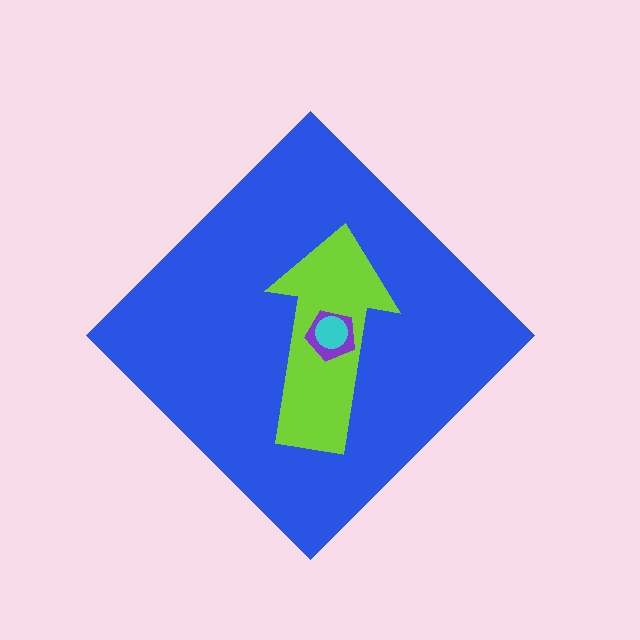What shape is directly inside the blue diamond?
The lime arrow.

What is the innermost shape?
The cyan circle.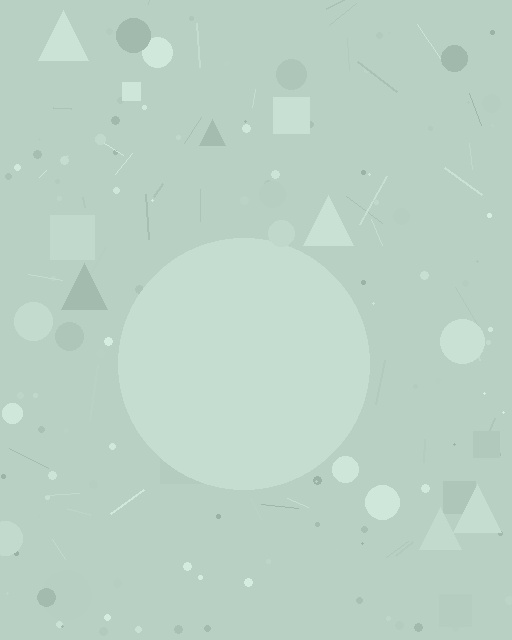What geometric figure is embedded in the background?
A circle is embedded in the background.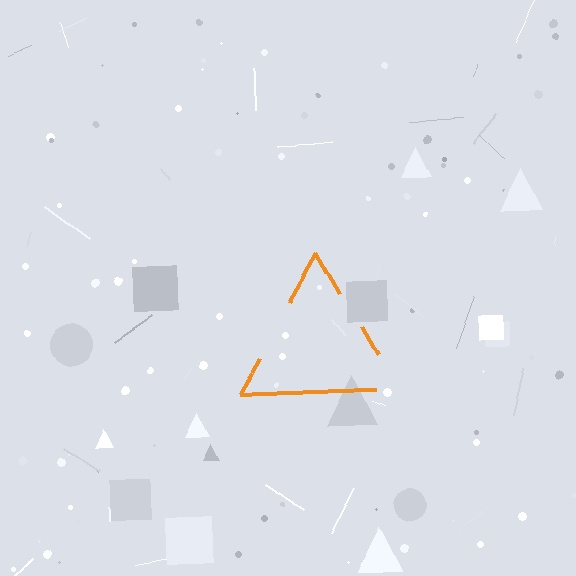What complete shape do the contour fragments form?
The contour fragments form a triangle.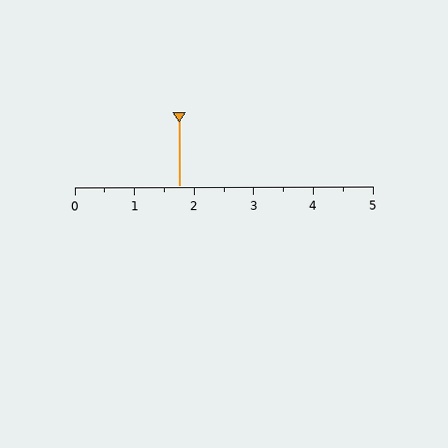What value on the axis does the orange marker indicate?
The marker indicates approximately 1.8.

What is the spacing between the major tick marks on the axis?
The major ticks are spaced 1 apart.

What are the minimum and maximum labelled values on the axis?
The axis runs from 0 to 5.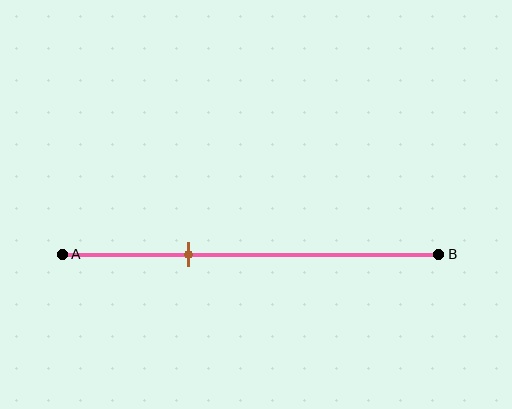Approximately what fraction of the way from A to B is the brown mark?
The brown mark is approximately 35% of the way from A to B.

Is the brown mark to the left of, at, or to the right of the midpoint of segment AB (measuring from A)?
The brown mark is to the left of the midpoint of segment AB.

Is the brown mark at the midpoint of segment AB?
No, the mark is at about 35% from A, not at the 50% midpoint.